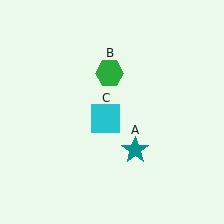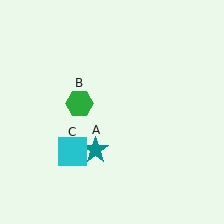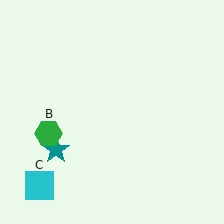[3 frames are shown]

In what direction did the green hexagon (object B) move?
The green hexagon (object B) moved down and to the left.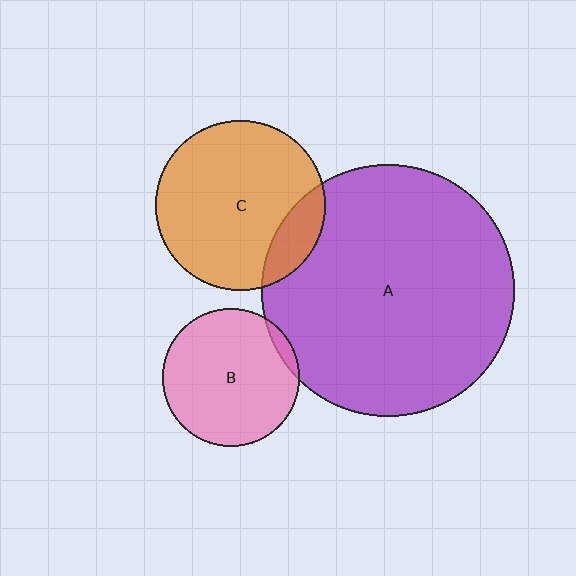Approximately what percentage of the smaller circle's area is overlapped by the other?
Approximately 15%.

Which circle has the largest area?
Circle A (purple).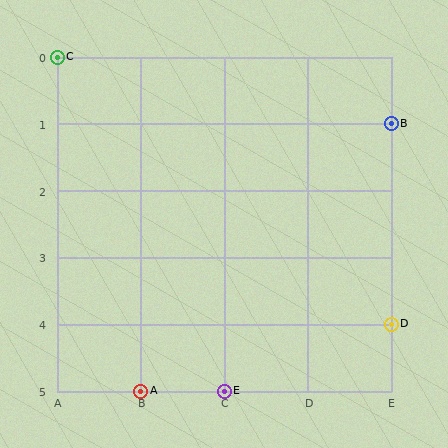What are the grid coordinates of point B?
Point B is at grid coordinates (E, 1).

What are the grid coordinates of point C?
Point C is at grid coordinates (A, 0).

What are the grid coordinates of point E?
Point E is at grid coordinates (C, 5).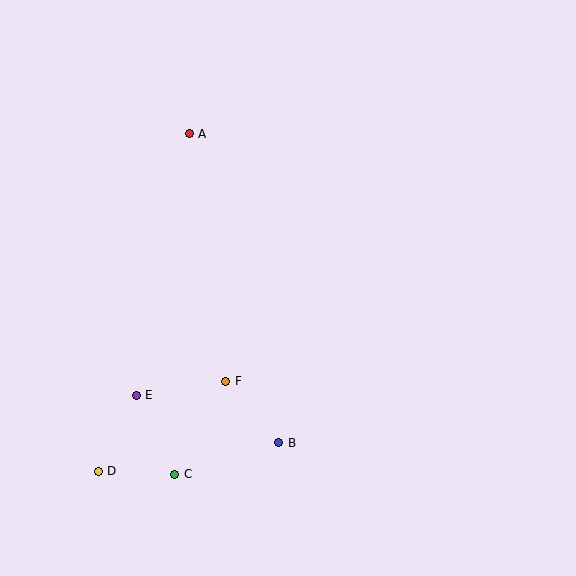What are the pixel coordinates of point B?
Point B is at (279, 443).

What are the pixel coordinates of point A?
Point A is at (189, 134).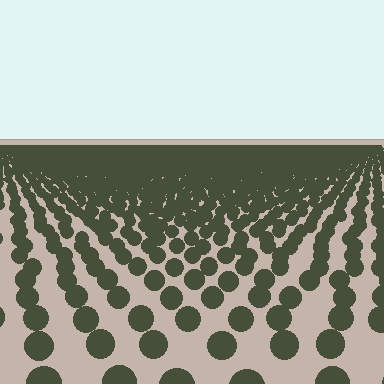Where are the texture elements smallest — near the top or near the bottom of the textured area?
Near the top.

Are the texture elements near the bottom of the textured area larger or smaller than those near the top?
Larger. Near the bottom, elements are closer to the viewer and appear at a bigger on-screen size.